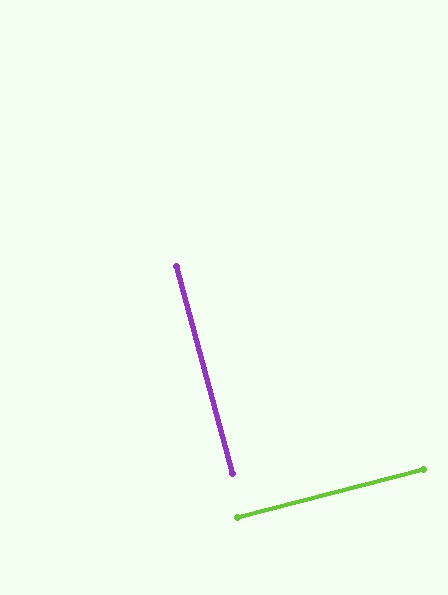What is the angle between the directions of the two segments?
Approximately 89 degrees.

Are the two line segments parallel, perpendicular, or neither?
Perpendicular — they meet at approximately 89°.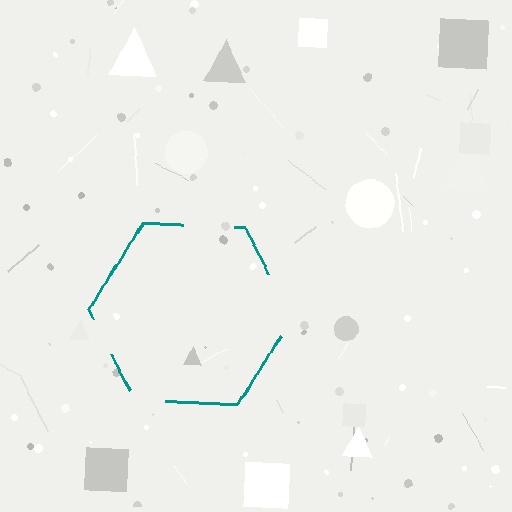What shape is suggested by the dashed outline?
The dashed outline suggests a hexagon.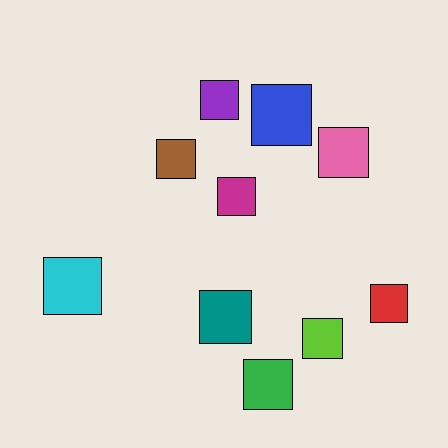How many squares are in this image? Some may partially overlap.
There are 10 squares.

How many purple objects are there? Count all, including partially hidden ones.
There is 1 purple object.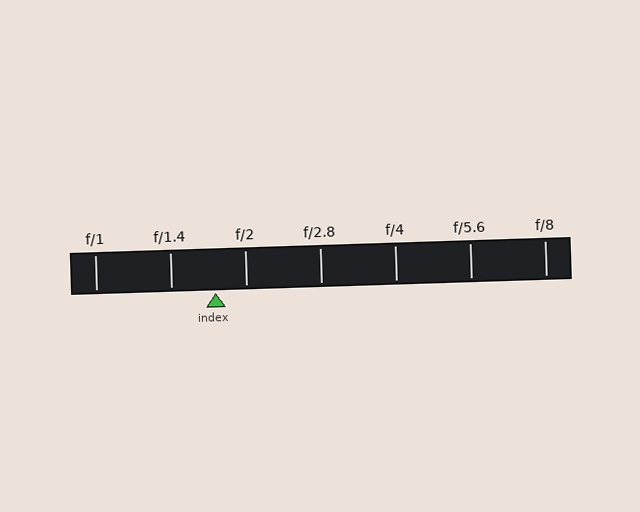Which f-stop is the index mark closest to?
The index mark is closest to f/2.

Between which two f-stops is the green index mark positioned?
The index mark is between f/1.4 and f/2.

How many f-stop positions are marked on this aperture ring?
There are 7 f-stop positions marked.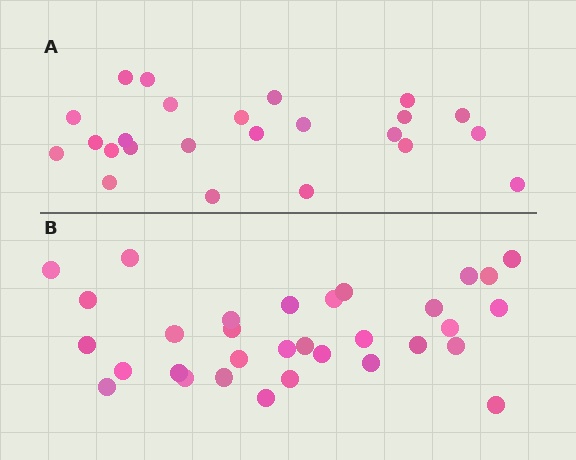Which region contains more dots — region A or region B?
Region B (the bottom region) has more dots.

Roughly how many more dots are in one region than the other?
Region B has roughly 8 or so more dots than region A.